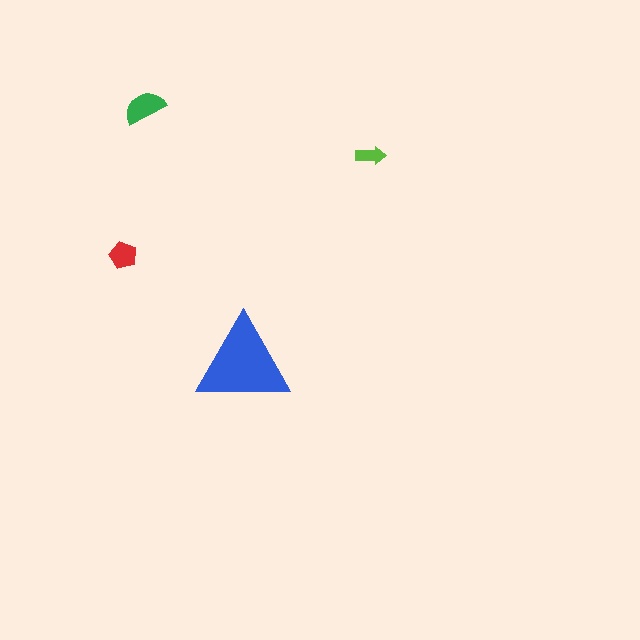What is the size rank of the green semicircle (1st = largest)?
2nd.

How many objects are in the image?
There are 4 objects in the image.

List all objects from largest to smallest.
The blue triangle, the green semicircle, the red pentagon, the lime arrow.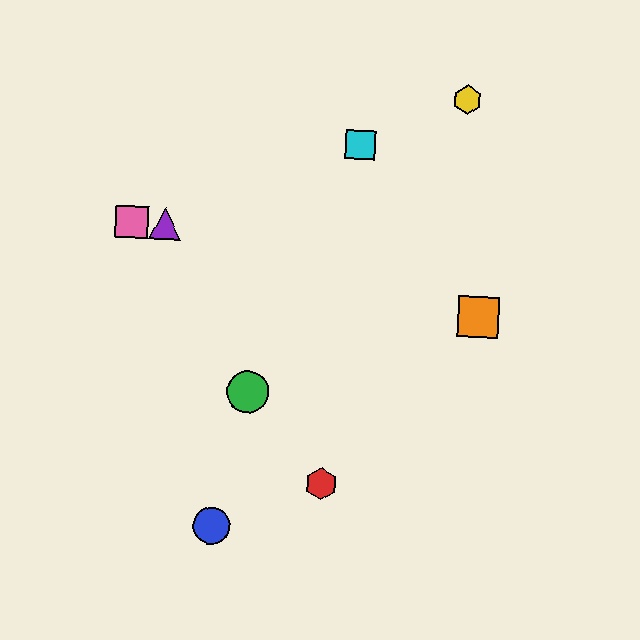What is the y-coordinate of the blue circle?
The blue circle is at y≈526.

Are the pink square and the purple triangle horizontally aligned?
Yes, both are at y≈222.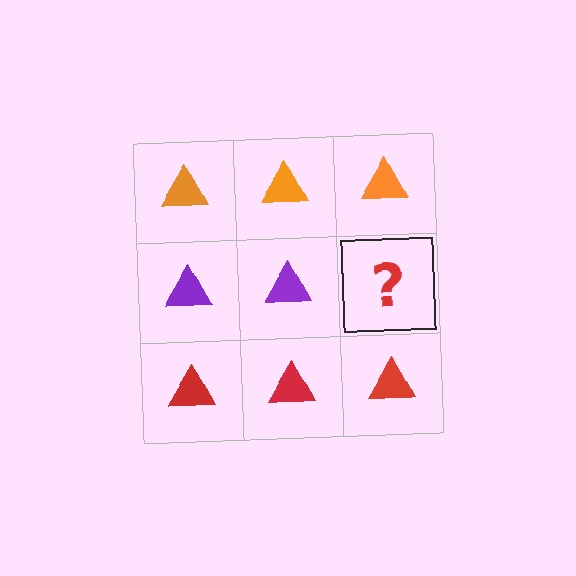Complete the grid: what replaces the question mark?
The question mark should be replaced with a purple triangle.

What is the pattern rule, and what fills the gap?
The rule is that each row has a consistent color. The gap should be filled with a purple triangle.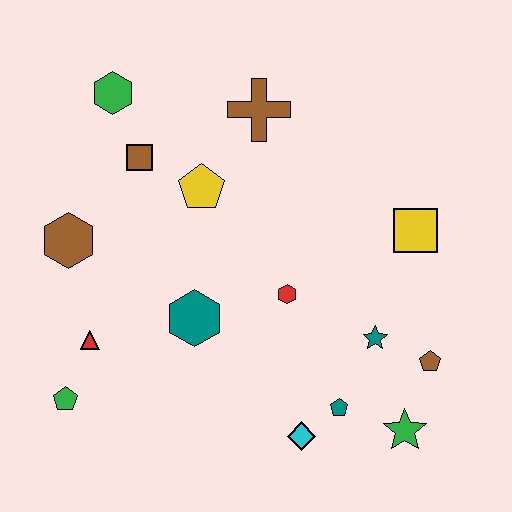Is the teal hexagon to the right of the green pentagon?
Yes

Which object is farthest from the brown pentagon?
The green hexagon is farthest from the brown pentagon.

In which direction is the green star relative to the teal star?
The green star is below the teal star.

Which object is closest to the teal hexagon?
The red hexagon is closest to the teal hexagon.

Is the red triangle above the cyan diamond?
Yes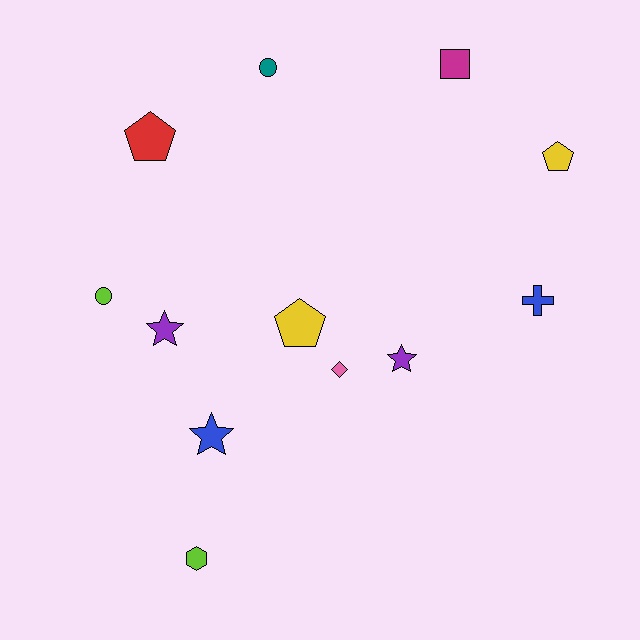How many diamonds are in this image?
There is 1 diamond.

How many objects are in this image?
There are 12 objects.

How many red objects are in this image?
There is 1 red object.